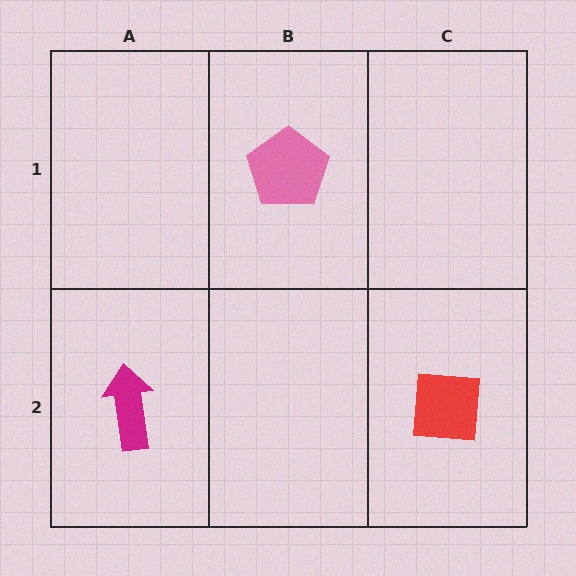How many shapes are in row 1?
1 shape.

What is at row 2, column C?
A red square.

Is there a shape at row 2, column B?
No, that cell is empty.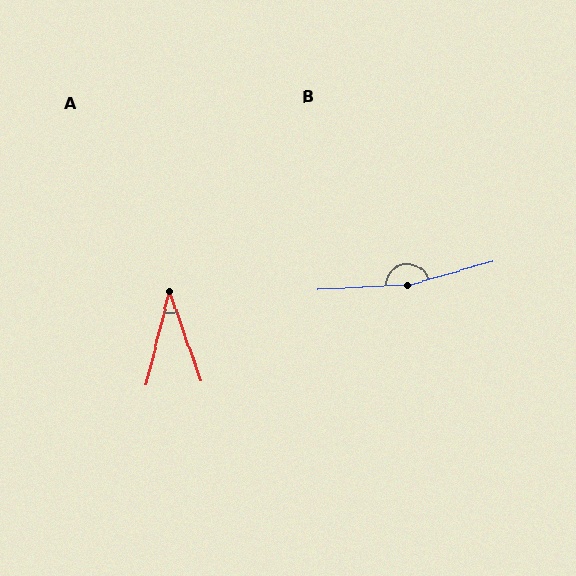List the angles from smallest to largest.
A (34°), B (167°).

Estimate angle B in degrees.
Approximately 167 degrees.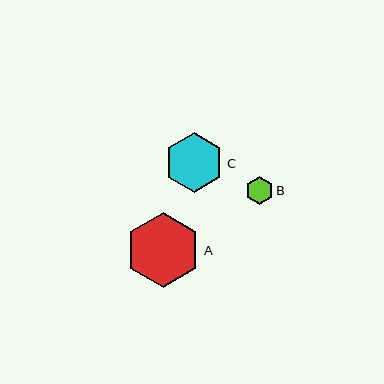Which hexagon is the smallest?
Hexagon B is the smallest with a size of approximately 27 pixels.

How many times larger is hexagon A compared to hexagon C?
Hexagon A is approximately 1.3 times the size of hexagon C.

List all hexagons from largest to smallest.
From largest to smallest: A, C, B.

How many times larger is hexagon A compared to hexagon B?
Hexagon A is approximately 2.8 times the size of hexagon B.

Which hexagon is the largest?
Hexagon A is the largest with a size of approximately 75 pixels.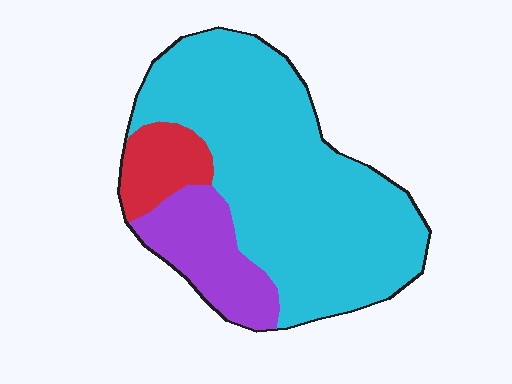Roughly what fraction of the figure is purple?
Purple takes up about one sixth (1/6) of the figure.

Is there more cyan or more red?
Cyan.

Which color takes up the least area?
Red, at roughly 10%.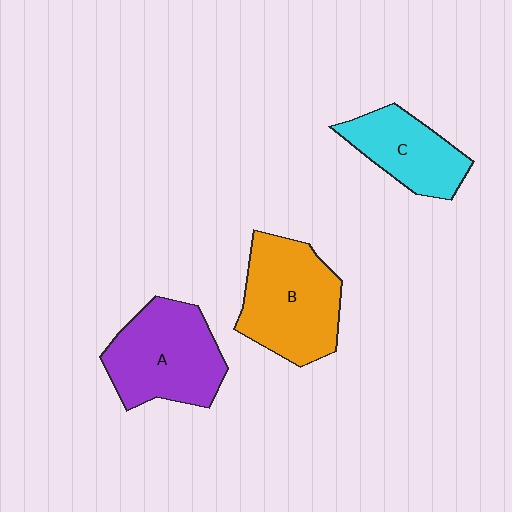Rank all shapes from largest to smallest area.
From largest to smallest: B (orange), A (purple), C (cyan).